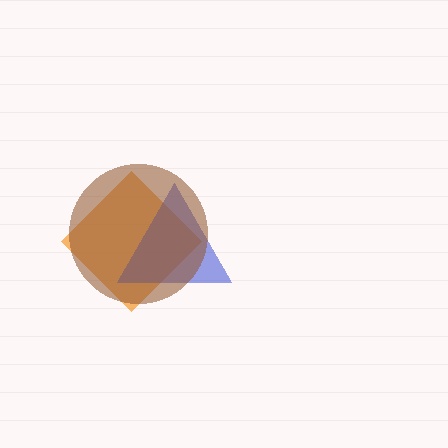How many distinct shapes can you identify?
There are 3 distinct shapes: an orange diamond, a blue triangle, a brown circle.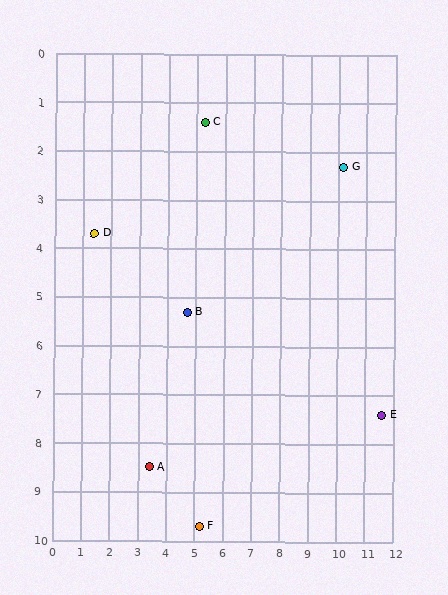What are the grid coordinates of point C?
Point C is at approximately (5.3, 1.4).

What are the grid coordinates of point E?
Point E is at approximately (11.6, 7.4).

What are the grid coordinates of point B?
Point B is at approximately (4.7, 5.3).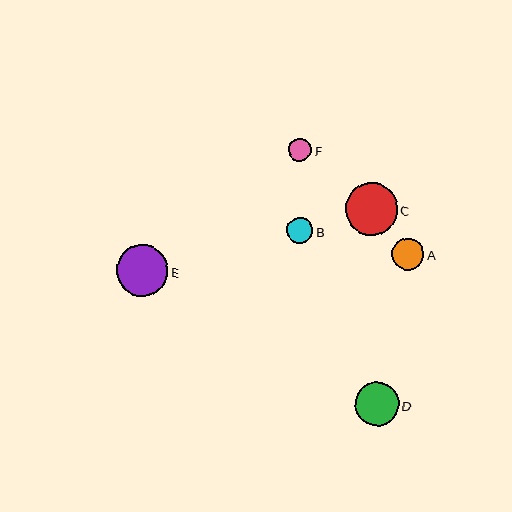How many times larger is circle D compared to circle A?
Circle D is approximately 1.3 times the size of circle A.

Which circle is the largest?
Circle C is the largest with a size of approximately 52 pixels.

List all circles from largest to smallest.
From largest to smallest: C, E, D, A, B, F.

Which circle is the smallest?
Circle F is the smallest with a size of approximately 23 pixels.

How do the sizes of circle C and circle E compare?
Circle C and circle E are approximately the same size.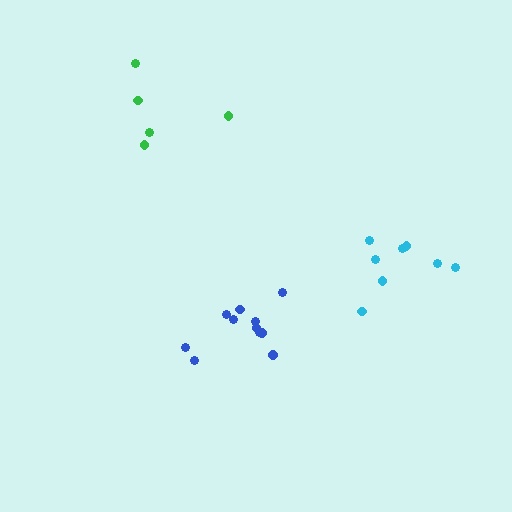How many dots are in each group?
Group 1: 11 dots, Group 2: 8 dots, Group 3: 5 dots (24 total).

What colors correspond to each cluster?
The clusters are colored: blue, cyan, green.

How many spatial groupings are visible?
There are 3 spatial groupings.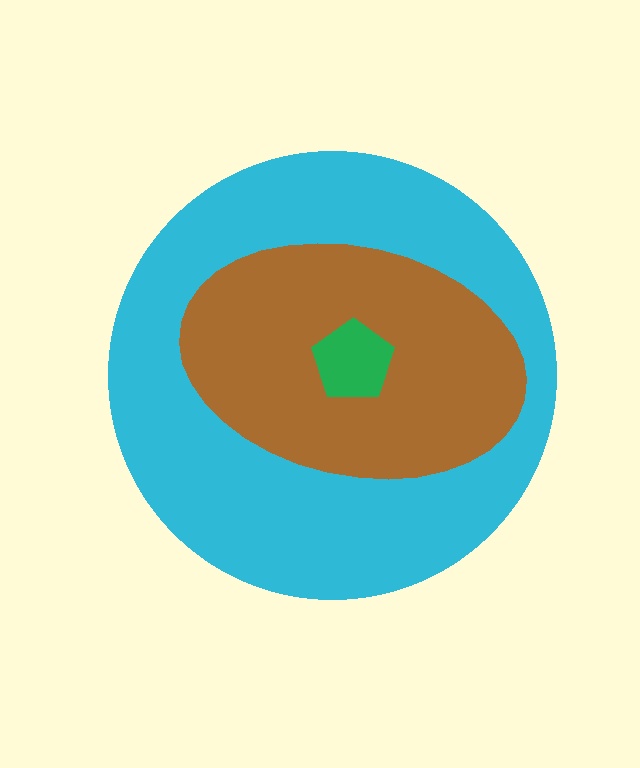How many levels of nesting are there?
3.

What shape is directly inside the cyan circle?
The brown ellipse.